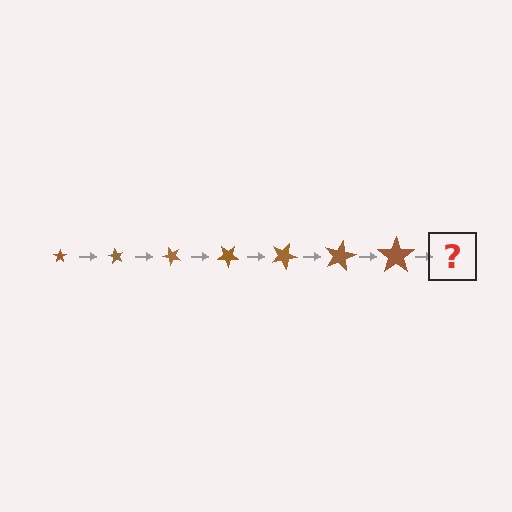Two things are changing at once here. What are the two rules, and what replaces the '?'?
The two rules are that the star grows larger each step and it rotates 60 degrees each step. The '?' should be a star, larger than the previous one and rotated 420 degrees from the start.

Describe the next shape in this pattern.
It should be a star, larger than the previous one and rotated 420 degrees from the start.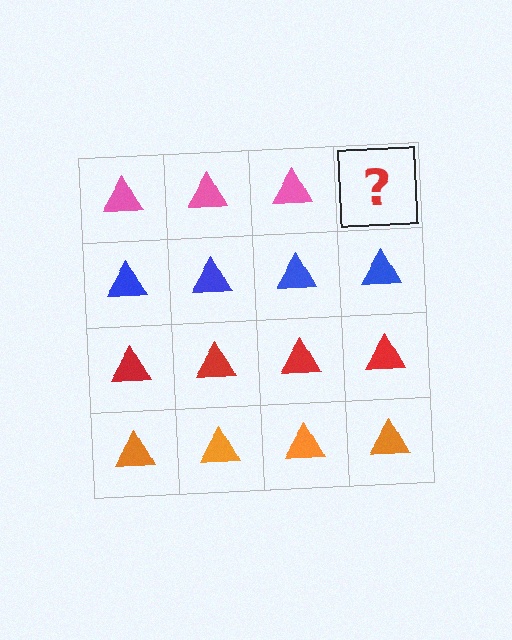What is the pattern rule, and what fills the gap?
The rule is that each row has a consistent color. The gap should be filled with a pink triangle.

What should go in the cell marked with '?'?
The missing cell should contain a pink triangle.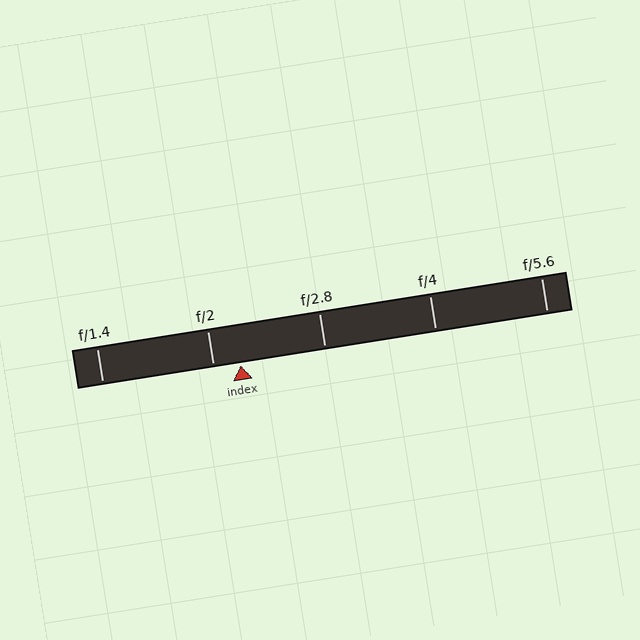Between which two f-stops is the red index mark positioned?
The index mark is between f/2 and f/2.8.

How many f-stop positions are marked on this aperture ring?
There are 5 f-stop positions marked.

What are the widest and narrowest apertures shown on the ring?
The widest aperture shown is f/1.4 and the narrowest is f/5.6.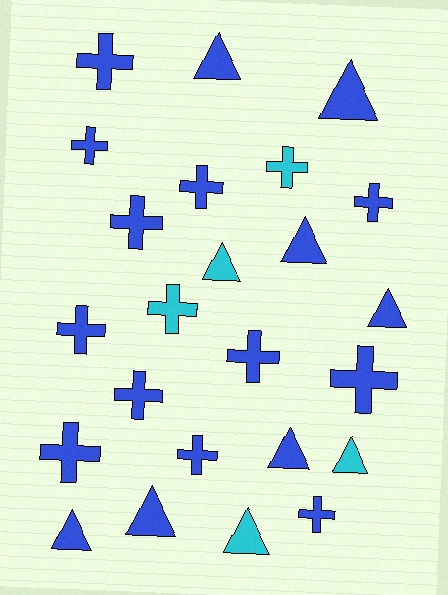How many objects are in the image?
There are 24 objects.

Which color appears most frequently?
Blue, with 19 objects.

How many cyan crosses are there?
There are 2 cyan crosses.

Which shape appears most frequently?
Cross, with 14 objects.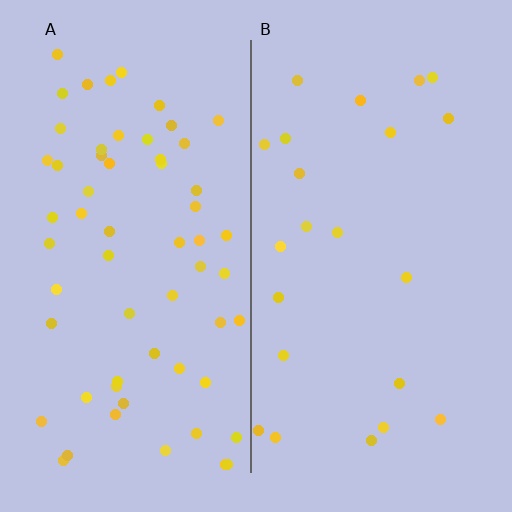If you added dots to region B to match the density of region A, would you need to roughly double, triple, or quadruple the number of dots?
Approximately triple.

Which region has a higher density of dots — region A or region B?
A (the left).